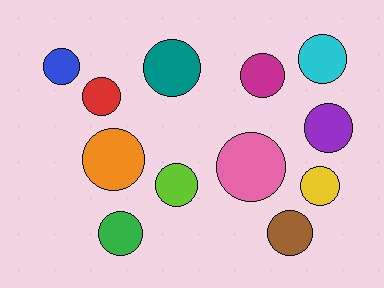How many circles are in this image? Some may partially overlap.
There are 12 circles.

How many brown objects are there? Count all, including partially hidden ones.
There is 1 brown object.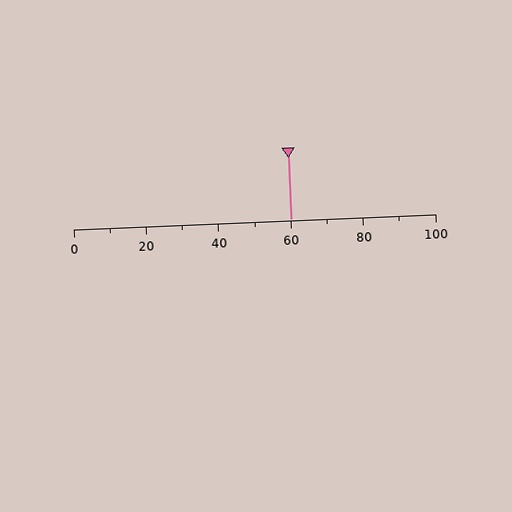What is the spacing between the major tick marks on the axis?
The major ticks are spaced 20 apart.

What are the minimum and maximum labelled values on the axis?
The axis runs from 0 to 100.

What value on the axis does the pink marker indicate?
The marker indicates approximately 60.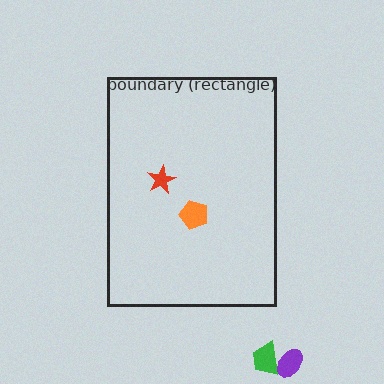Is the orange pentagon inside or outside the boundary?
Inside.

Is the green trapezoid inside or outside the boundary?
Outside.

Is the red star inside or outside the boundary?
Inside.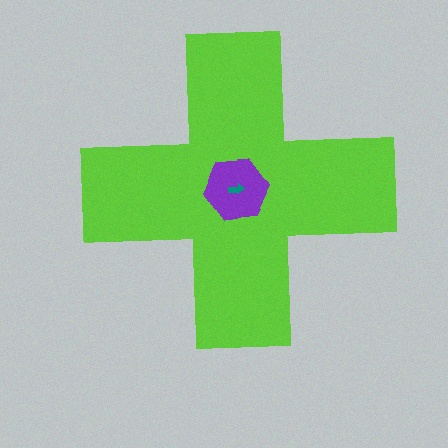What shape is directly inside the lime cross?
The purple hexagon.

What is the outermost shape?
The lime cross.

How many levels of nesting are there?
3.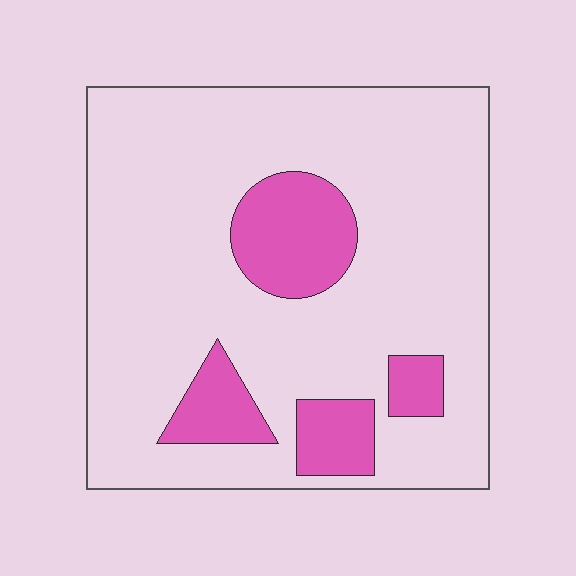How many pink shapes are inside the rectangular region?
4.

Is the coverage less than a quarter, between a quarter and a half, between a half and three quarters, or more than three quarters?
Less than a quarter.